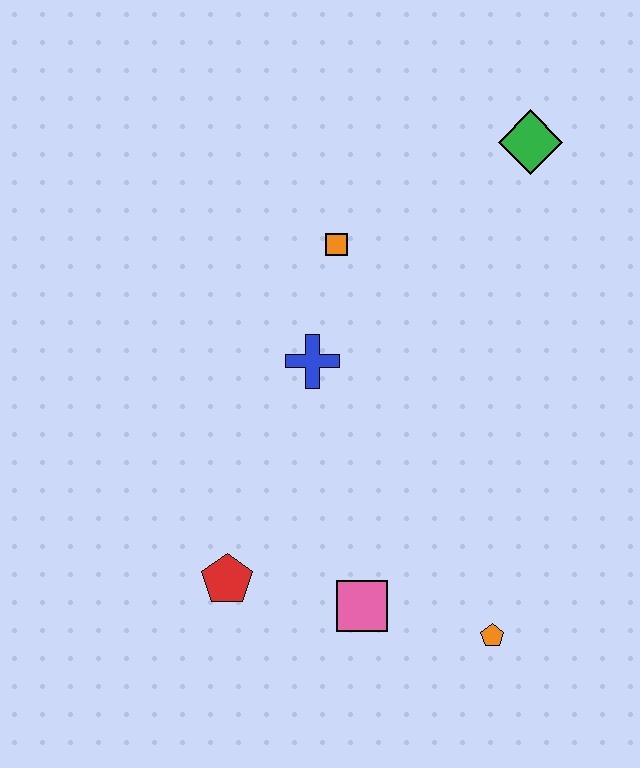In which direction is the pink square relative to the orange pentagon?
The pink square is to the left of the orange pentagon.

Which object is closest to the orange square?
The blue cross is closest to the orange square.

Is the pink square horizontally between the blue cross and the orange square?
No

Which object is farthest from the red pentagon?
The green diamond is farthest from the red pentagon.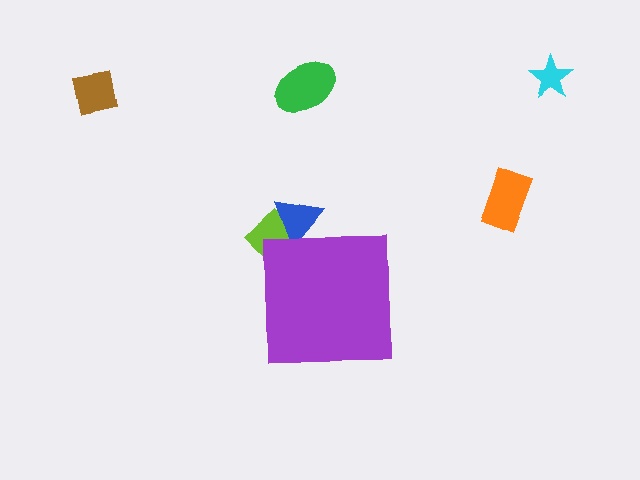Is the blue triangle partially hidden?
Yes, the blue triangle is partially hidden behind the purple square.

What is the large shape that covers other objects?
A purple square.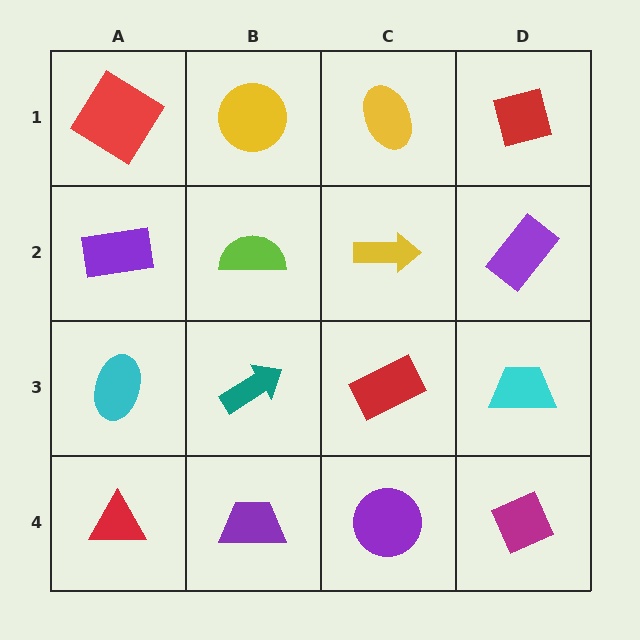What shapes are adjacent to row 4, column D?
A cyan trapezoid (row 3, column D), a purple circle (row 4, column C).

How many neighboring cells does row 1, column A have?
2.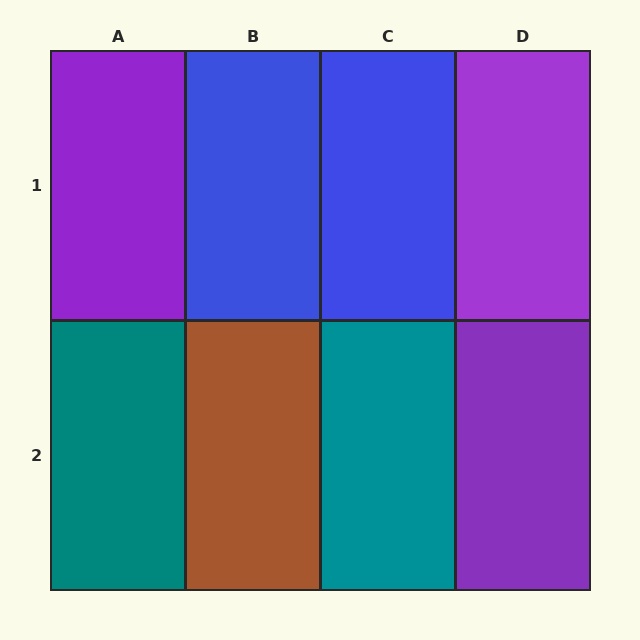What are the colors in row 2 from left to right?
Teal, brown, teal, purple.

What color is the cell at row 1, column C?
Blue.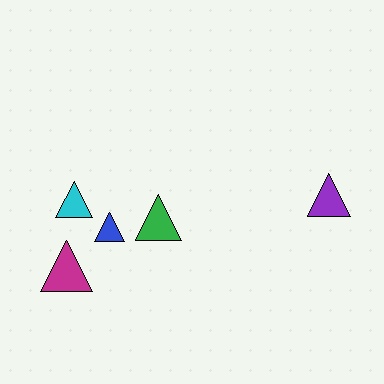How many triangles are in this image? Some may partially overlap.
There are 5 triangles.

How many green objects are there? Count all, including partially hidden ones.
There is 1 green object.